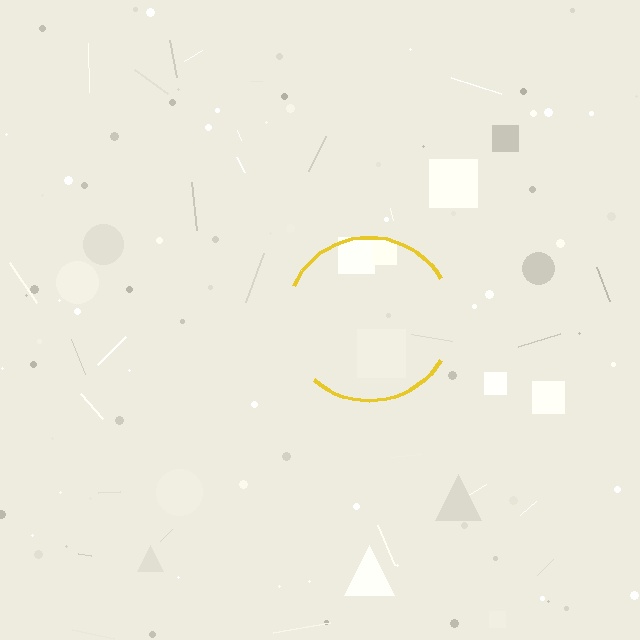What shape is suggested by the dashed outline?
The dashed outline suggests a circle.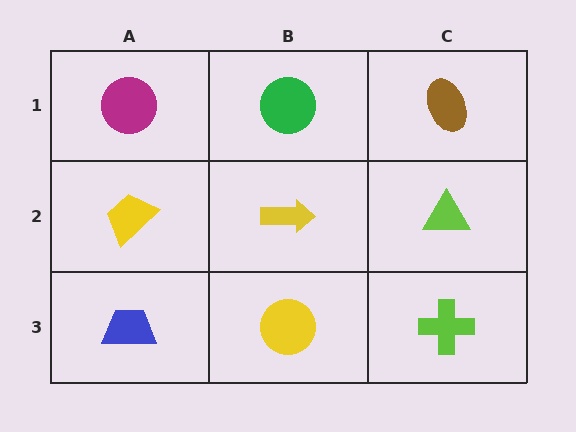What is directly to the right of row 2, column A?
A yellow arrow.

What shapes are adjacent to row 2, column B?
A green circle (row 1, column B), a yellow circle (row 3, column B), a yellow trapezoid (row 2, column A), a lime triangle (row 2, column C).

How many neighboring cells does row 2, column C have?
3.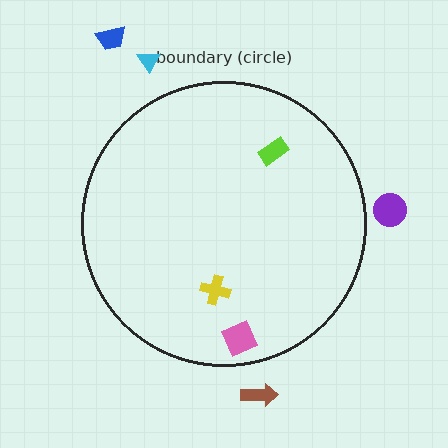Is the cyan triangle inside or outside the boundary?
Outside.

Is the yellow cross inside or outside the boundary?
Inside.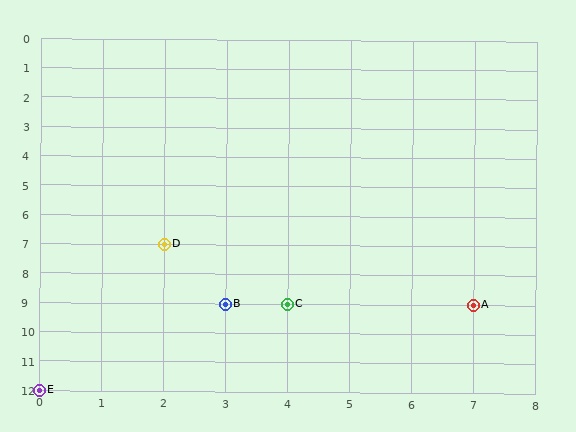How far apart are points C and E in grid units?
Points C and E are 4 columns and 3 rows apart (about 5.0 grid units diagonally).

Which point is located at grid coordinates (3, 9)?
Point B is at (3, 9).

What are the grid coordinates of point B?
Point B is at grid coordinates (3, 9).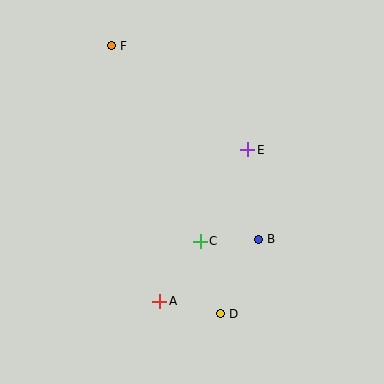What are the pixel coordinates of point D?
Point D is at (220, 314).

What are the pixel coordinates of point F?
Point F is at (111, 46).